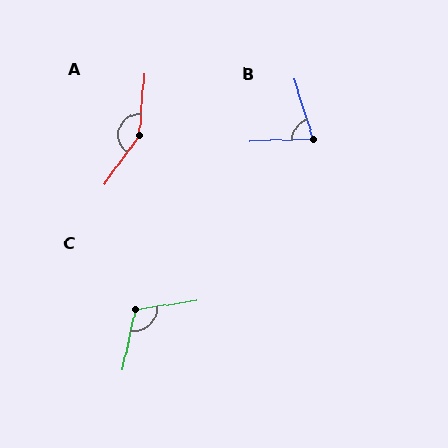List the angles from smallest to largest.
B (74°), C (111°), A (148°).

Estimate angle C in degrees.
Approximately 111 degrees.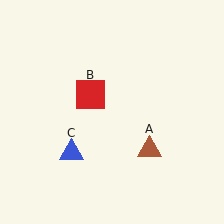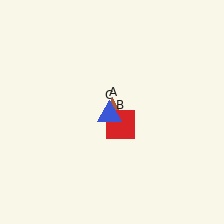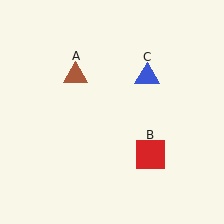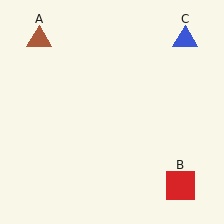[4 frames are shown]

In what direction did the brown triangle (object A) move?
The brown triangle (object A) moved up and to the left.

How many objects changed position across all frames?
3 objects changed position: brown triangle (object A), red square (object B), blue triangle (object C).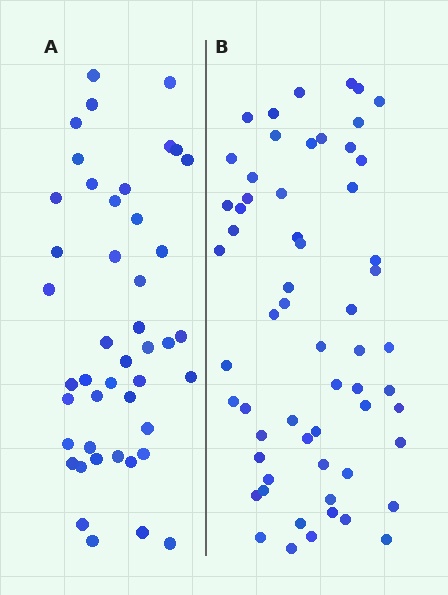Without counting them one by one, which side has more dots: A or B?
Region B (the right region) has more dots.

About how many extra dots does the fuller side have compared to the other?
Region B has approximately 15 more dots than region A.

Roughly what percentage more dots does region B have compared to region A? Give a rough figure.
About 35% more.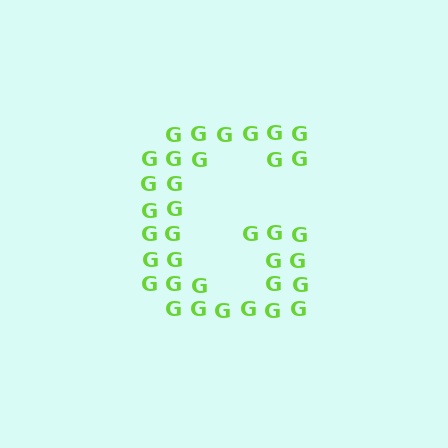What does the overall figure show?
The overall figure shows the letter G.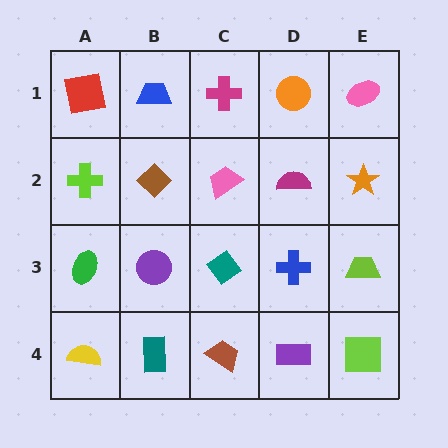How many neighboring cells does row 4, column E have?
2.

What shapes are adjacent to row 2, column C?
A magenta cross (row 1, column C), a teal diamond (row 3, column C), a brown diamond (row 2, column B), a magenta semicircle (row 2, column D).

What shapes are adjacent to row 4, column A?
A green ellipse (row 3, column A), a teal rectangle (row 4, column B).